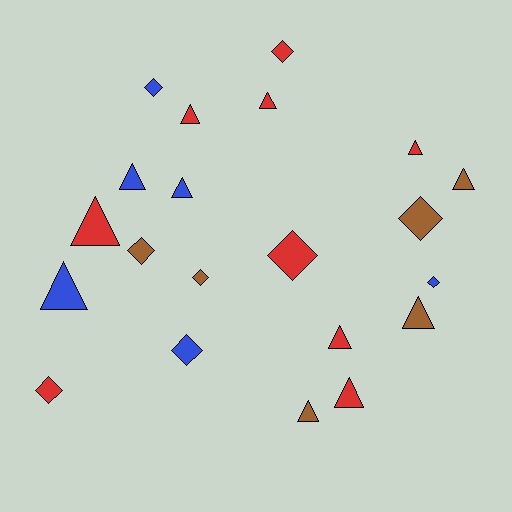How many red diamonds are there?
There are 3 red diamonds.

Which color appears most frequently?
Red, with 9 objects.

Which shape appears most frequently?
Triangle, with 12 objects.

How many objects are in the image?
There are 21 objects.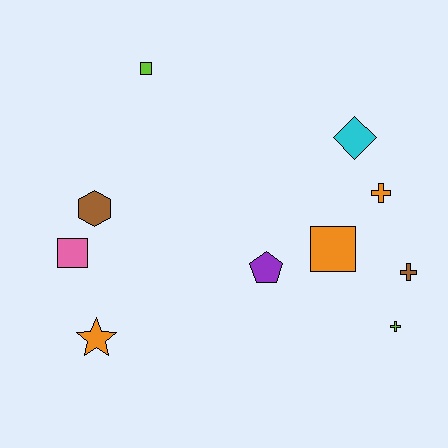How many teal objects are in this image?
There are no teal objects.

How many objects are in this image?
There are 10 objects.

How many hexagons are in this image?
There is 1 hexagon.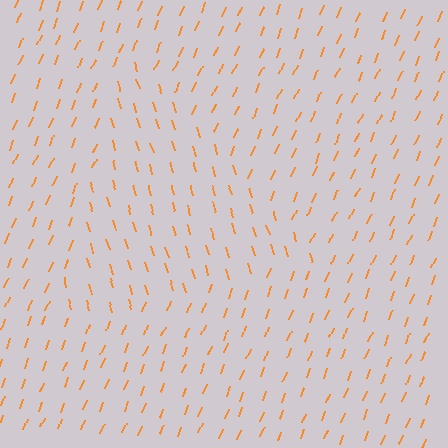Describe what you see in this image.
The image is filled with small orange line segments. A triangle region in the image has lines oriented differently from the surrounding lines, creating a visible texture boundary.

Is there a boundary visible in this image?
Yes, there is a texture boundary formed by a change in line orientation.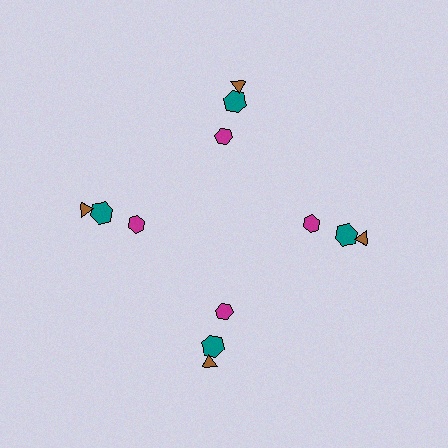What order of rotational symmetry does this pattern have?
This pattern has 4-fold rotational symmetry.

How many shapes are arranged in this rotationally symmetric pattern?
There are 12 shapes, arranged in 4 groups of 3.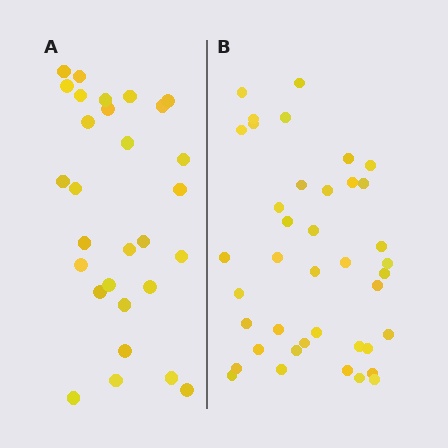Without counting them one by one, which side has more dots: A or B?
Region B (the right region) has more dots.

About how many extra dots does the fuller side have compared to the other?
Region B has roughly 12 or so more dots than region A.